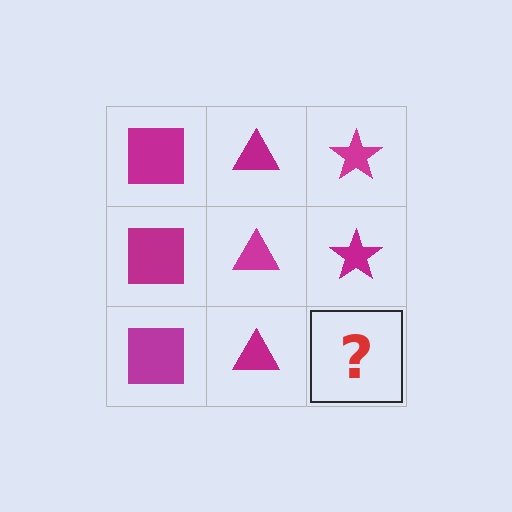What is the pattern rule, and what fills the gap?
The rule is that each column has a consistent shape. The gap should be filled with a magenta star.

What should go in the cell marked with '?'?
The missing cell should contain a magenta star.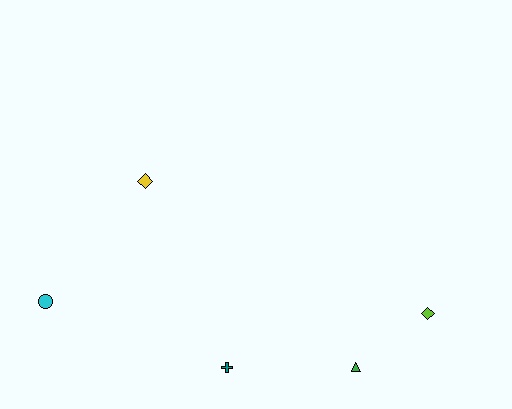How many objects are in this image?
There are 5 objects.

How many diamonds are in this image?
There are 2 diamonds.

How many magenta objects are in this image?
There are no magenta objects.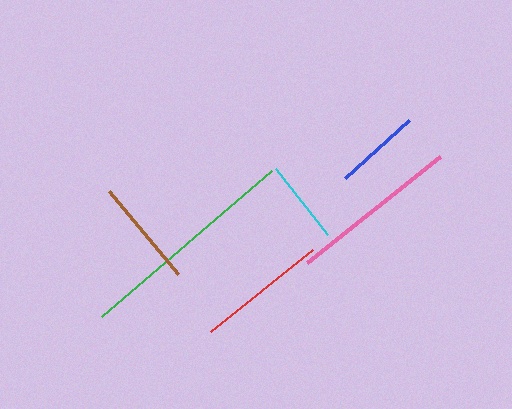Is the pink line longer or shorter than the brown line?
The pink line is longer than the brown line.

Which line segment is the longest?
The green line is the longest at approximately 224 pixels.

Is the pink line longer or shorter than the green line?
The green line is longer than the pink line.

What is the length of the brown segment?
The brown segment is approximately 108 pixels long.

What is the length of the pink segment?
The pink segment is approximately 170 pixels long.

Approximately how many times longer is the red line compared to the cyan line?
The red line is approximately 1.6 times the length of the cyan line.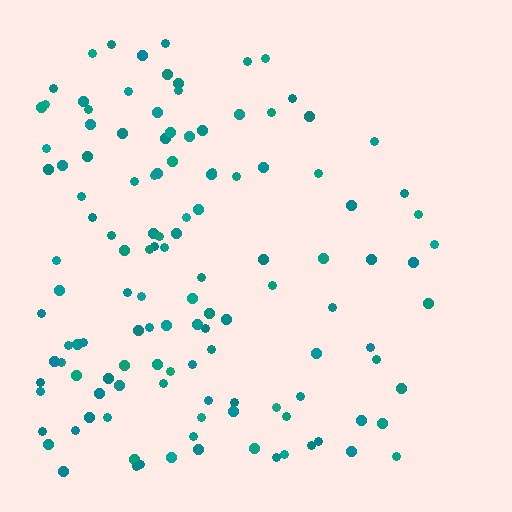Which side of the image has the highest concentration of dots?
The left.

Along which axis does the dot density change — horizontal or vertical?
Horizontal.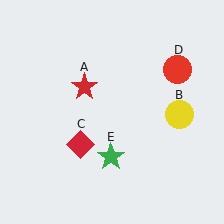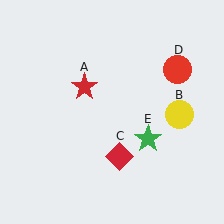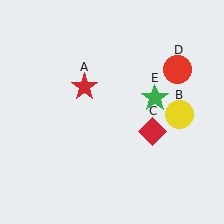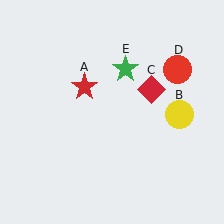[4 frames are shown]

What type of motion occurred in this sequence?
The red diamond (object C), green star (object E) rotated counterclockwise around the center of the scene.